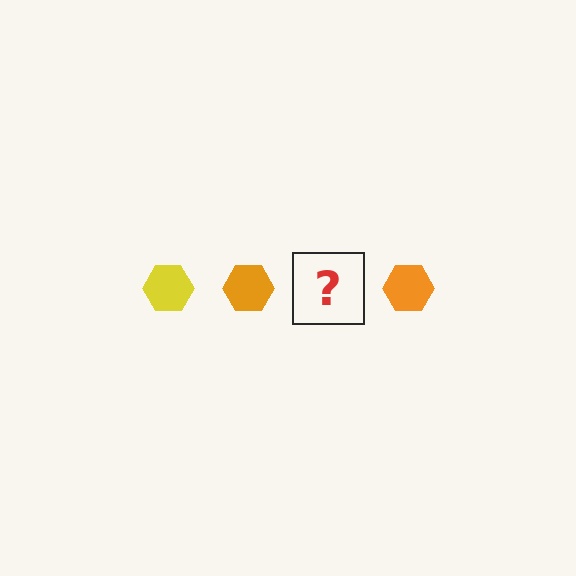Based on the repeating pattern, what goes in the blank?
The blank should be a yellow hexagon.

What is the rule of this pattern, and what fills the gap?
The rule is that the pattern cycles through yellow, orange hexagons. The gap should be filled with a yellow hexagon.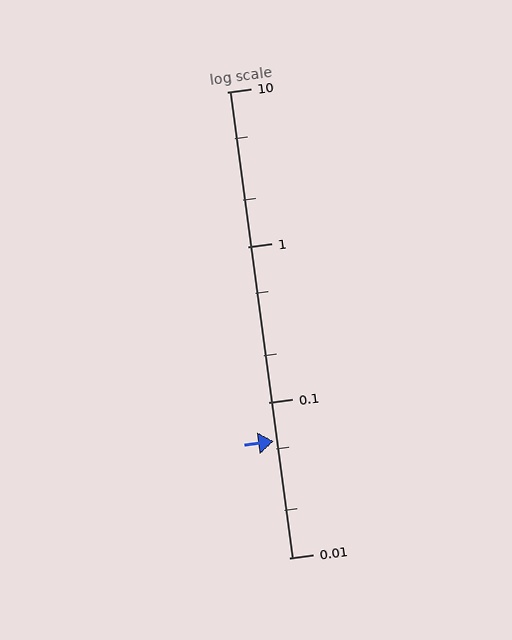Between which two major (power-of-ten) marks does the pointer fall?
The pointer is between 0.01 and 0.1.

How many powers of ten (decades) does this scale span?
The scale spans 3 decades, from 0.01 to 10.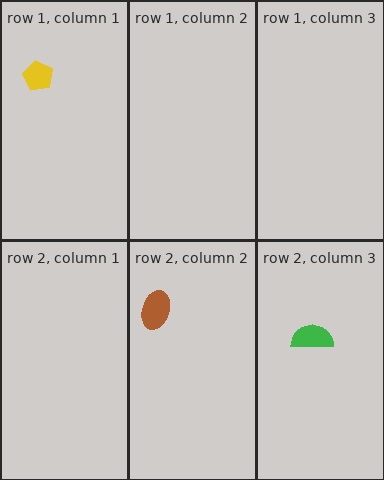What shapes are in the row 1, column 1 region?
The yellow pentagon.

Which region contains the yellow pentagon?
The row 1, column 1 region.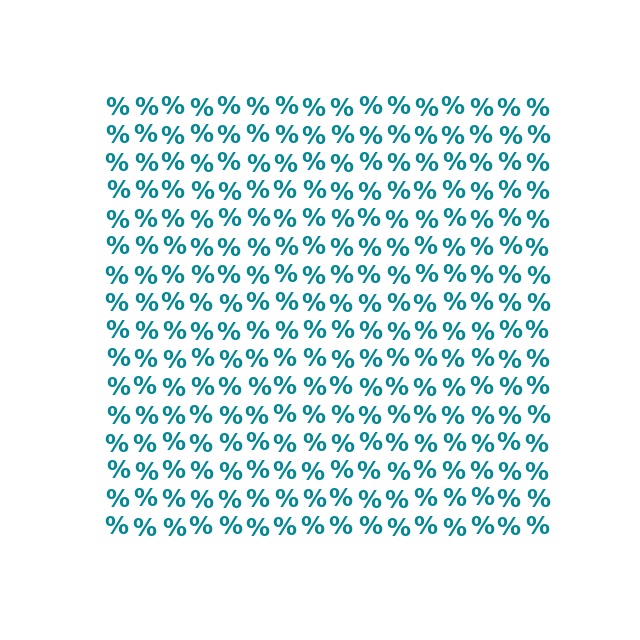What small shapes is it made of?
It is made of small percent signs.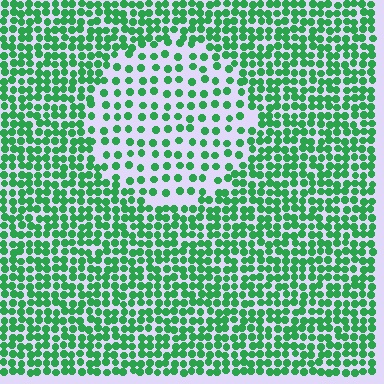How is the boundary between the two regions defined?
The boundary is defined by a change in element density (approximately 2.1x ratio). All elements are the same color, size, and shape.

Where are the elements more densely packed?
The elements are more densely packed outside the circle boundary.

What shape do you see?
I see a circle.